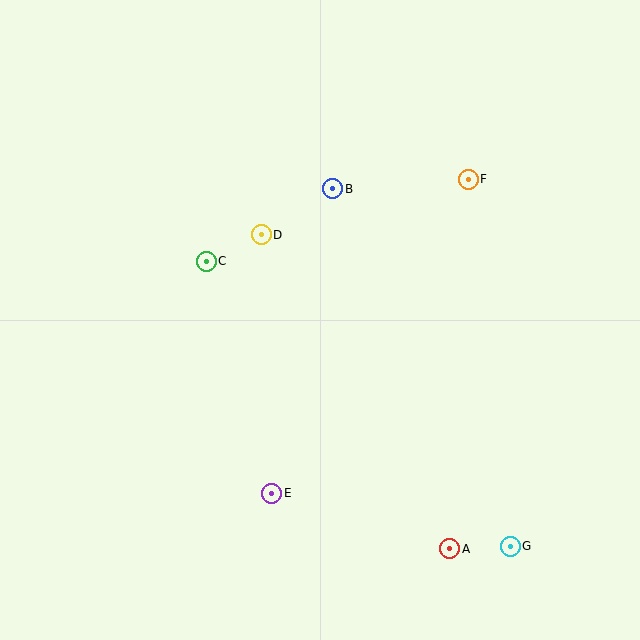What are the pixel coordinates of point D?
Point D is at (261, 235).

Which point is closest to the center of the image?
Point D at (261, 235) is closest to the center.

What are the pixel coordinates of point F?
Point F is at (468, 179).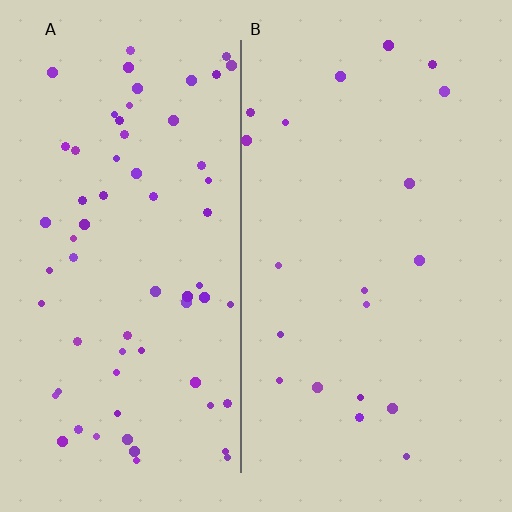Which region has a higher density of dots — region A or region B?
A (the left).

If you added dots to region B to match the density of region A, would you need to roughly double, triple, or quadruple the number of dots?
Approximately triple.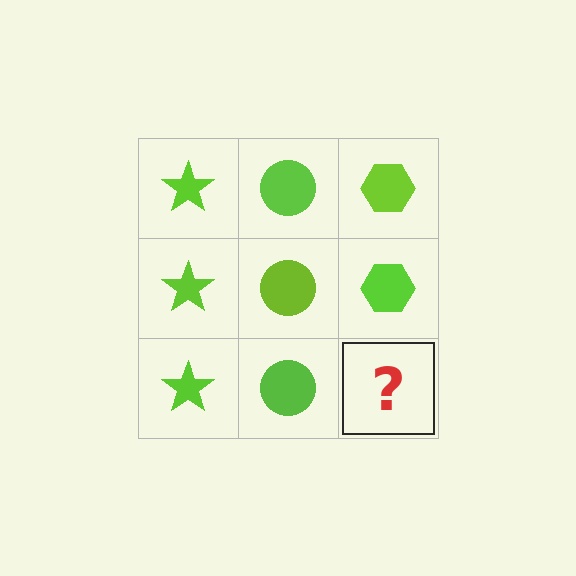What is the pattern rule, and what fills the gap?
The rule is that each column has a consistent shape. The gap should be filled with a lime hexagon.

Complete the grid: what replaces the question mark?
The question mark should be replaced with a lime hexagon.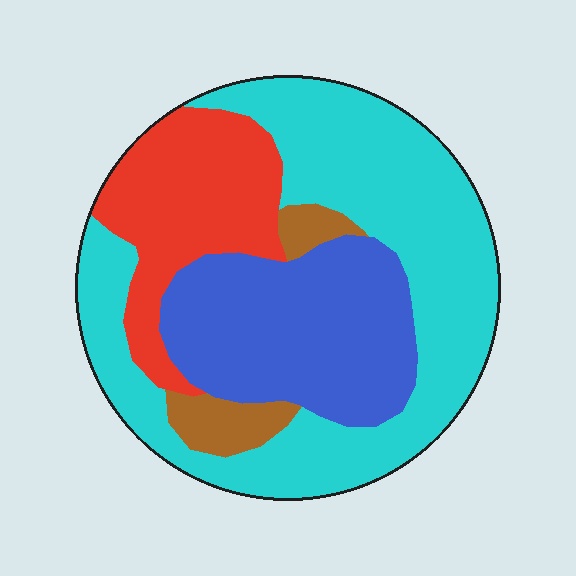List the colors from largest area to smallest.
From largest to smallest: cyan, blue, red, brown.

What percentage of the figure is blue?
Blue covers 27% of the figure.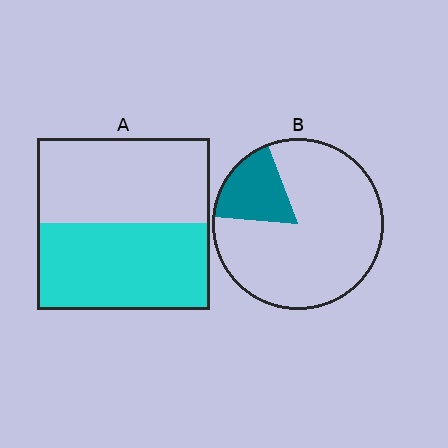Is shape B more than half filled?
No.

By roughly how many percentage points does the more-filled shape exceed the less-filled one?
By roughly 35 percentage points (A over B).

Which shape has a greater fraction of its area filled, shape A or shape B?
Shape A.